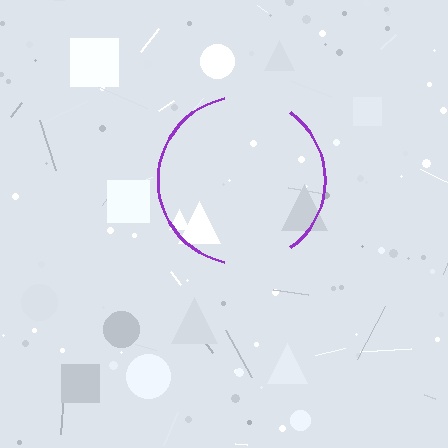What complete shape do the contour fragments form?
The contour fragments form a circle.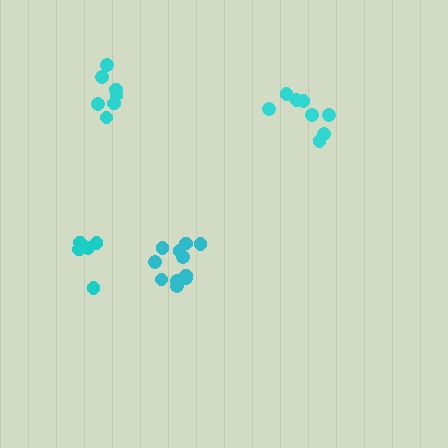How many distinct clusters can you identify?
There are 4 distinct clusters.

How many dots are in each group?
Group 1: 5 dots, Group 2: 7 dots, Group 3: 11 dots, Group 4: 8 dots (31 total).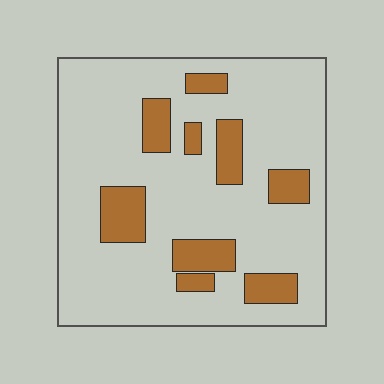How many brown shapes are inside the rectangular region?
9.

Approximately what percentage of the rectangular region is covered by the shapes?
Approximately 20%.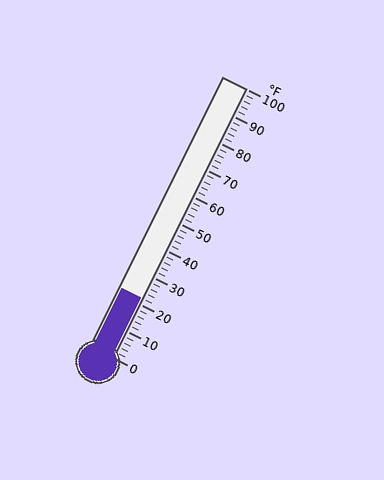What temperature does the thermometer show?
The thermometer shows approximately 22°F.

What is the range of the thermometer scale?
The thermometer scale ranges from 0°F to 100°F.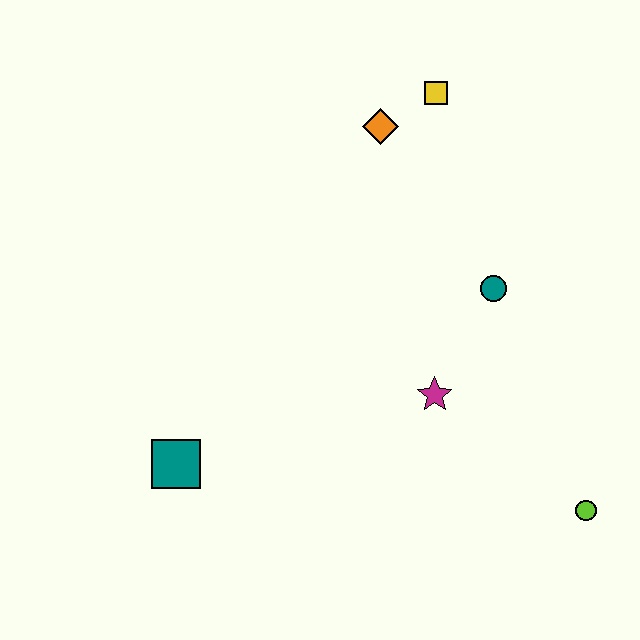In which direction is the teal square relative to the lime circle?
The teal square is to the left of the lime circle.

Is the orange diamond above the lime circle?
Yes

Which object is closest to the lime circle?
The magenta star is closest to the lime circle.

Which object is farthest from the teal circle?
The teal square is farthest from the teal circle.